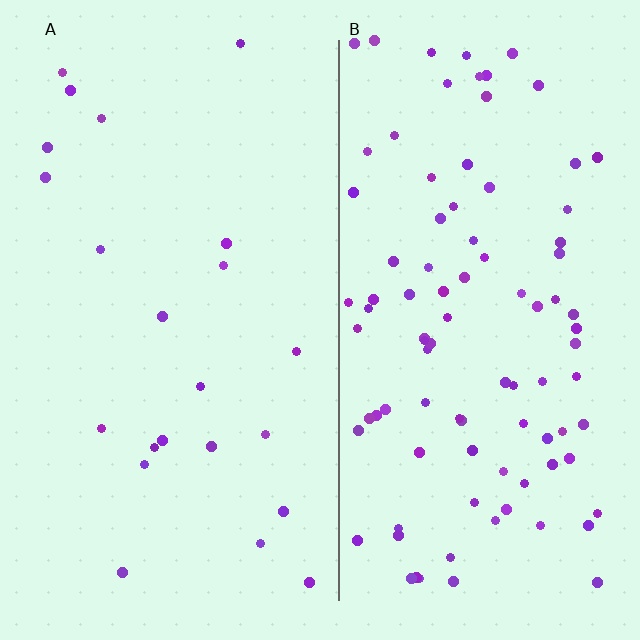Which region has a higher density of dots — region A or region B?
B (the right).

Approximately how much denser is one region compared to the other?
Approximately 4.2× — region B over region A.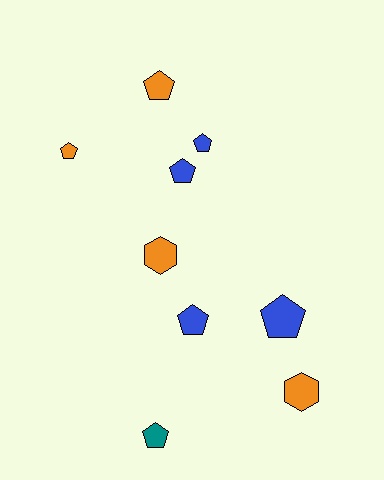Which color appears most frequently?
Orange, with 4 objects.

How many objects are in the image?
There are 9 objects.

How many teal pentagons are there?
There is 1 teal pentagon.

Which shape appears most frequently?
Pentagon, with 7 objects.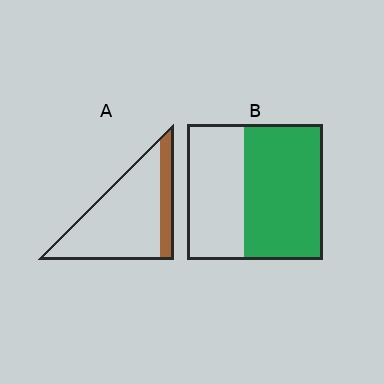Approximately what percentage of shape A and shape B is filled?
A is approximately 20% and B is approximately 60%.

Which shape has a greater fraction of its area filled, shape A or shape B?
Shape B.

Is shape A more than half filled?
No.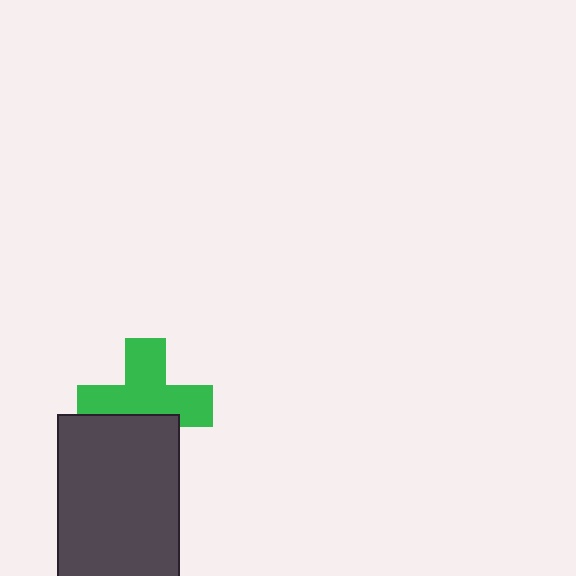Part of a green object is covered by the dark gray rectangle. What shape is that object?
It is a cross.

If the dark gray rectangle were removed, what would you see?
You would see the complete green cross.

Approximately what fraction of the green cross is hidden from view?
Roughly 35% of the green cross is hidden behind the dark gray rectangle.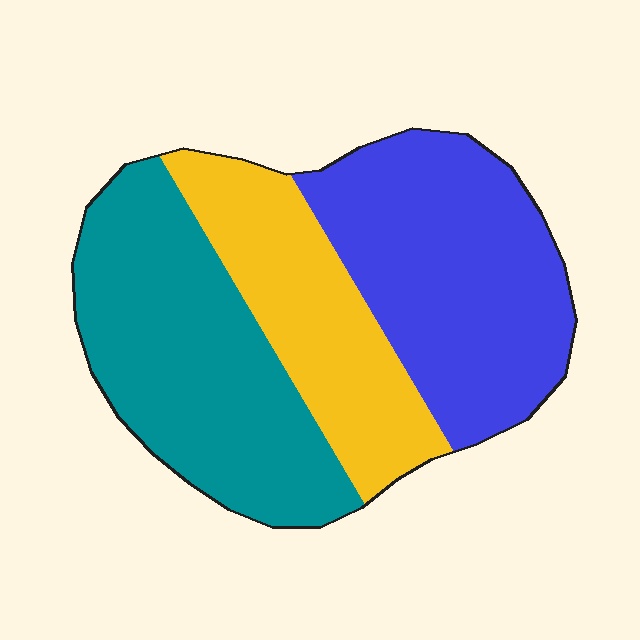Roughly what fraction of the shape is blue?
Blue takes up about three eighths (3/8) of the shape.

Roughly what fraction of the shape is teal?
Teal covers 38% of the shape.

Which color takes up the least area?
Yellow, at roughly 25%.